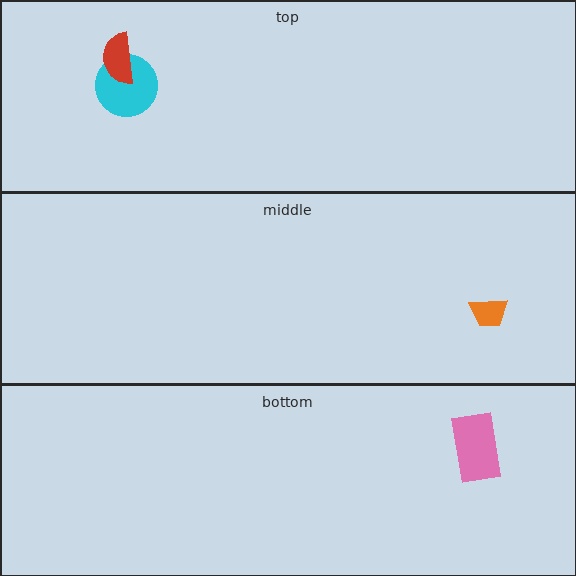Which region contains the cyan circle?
The top region.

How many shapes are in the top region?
2.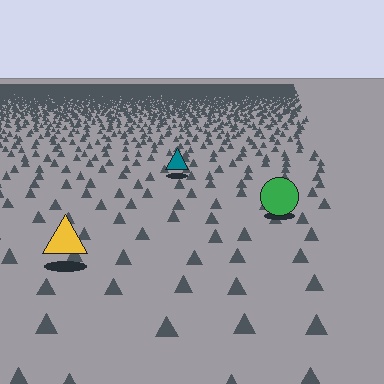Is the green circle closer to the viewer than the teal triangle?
Yes. The green circle is closer — you can tell from the texture gradient: the ground texture is coarser near it.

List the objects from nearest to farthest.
From nearest to farthest: the yellow triangle, the green circle, the teal triangle.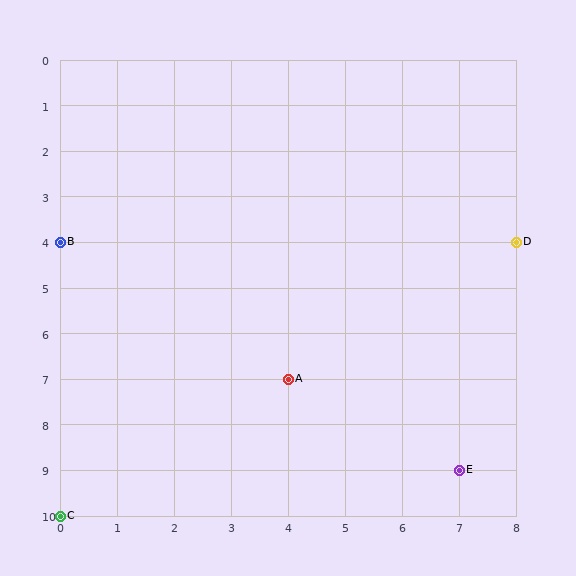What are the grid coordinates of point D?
Point D is at grid coordinates (8, 4).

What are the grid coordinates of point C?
Point C is at grid coordinates (0, 10).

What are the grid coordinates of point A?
Point A is at grid coordinates (4, 7).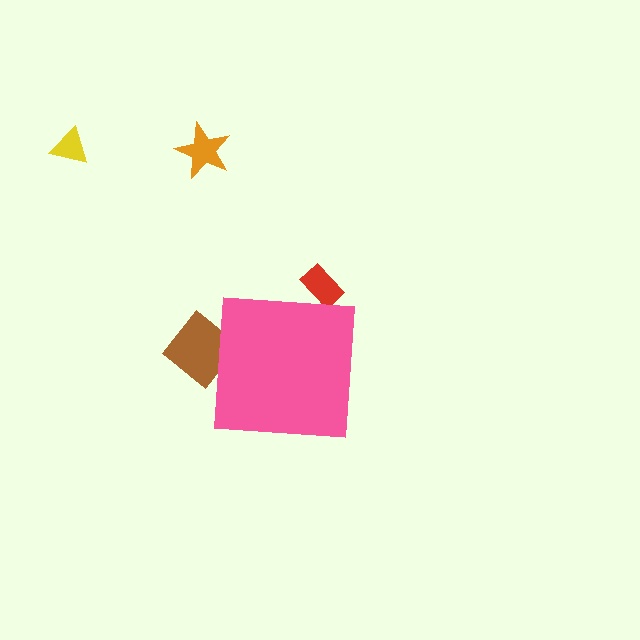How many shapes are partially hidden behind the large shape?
2 shapes are partially hidden.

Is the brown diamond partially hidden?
Yes, the brown diamond is partially hidden behind the pink square.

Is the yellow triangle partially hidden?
No, the yellow triangle is fully visible.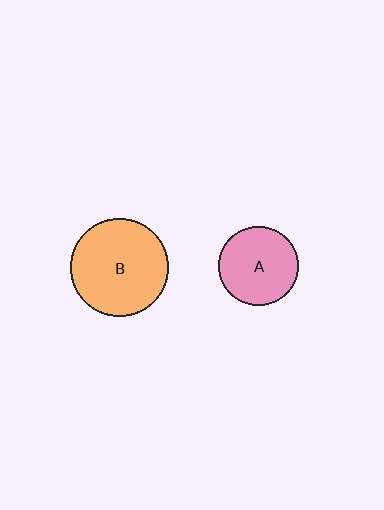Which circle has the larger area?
Circle B (orange).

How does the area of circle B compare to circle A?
Approximately 1.5 times.